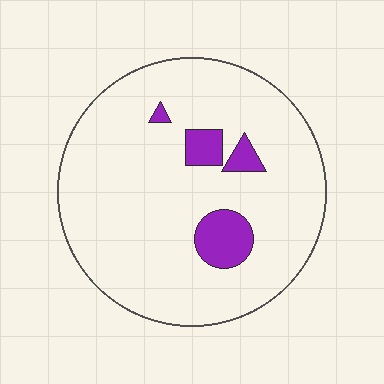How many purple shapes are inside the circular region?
4.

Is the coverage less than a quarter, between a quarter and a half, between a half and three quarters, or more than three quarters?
Less than a quarter.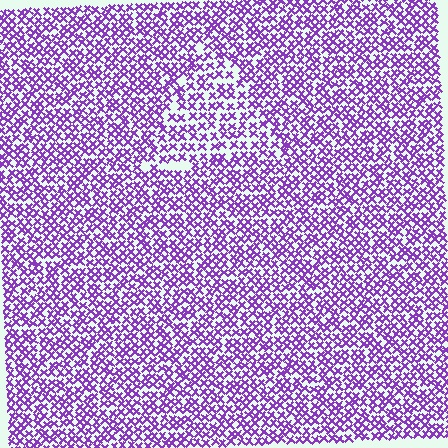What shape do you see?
I see a triangle.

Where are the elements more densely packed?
The elements are more densely packed outside the triangle boundary.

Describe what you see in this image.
The image contains small purple elements arranged at two different densities. A triangle-shaped region is visible where the elements are less densely packed than the surrounding area.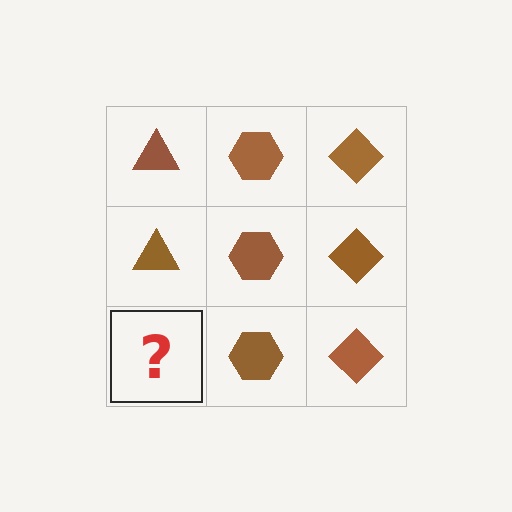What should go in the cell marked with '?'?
The missing cell should contain a brown triangle.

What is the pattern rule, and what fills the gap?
The rule is that each column has a consistent shape. The gap should be filled with a brown triangle.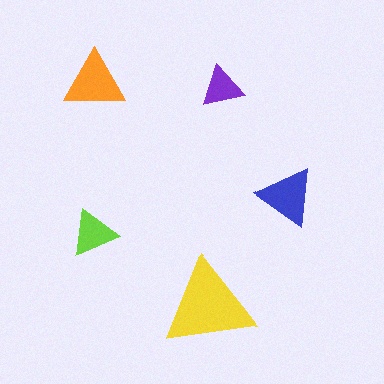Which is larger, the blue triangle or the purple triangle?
The blue one.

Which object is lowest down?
The yellow triangle is bottommost.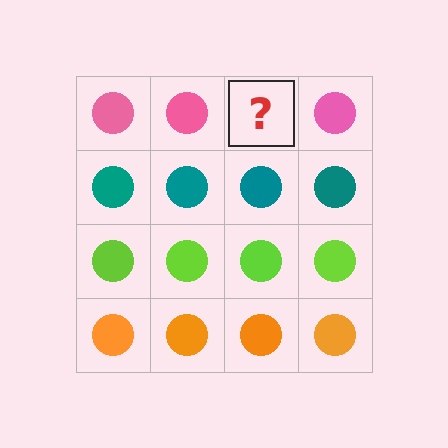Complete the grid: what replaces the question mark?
The question mark should be replaced with a pink circle.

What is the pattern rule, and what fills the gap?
The rule is that each row has a consistent color. The gap should be filled with a pink circle.